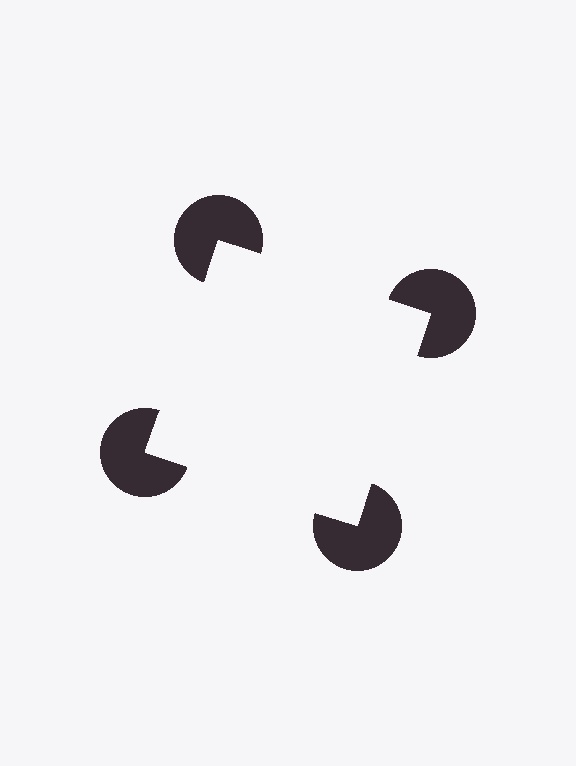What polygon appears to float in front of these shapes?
An illusory square — its edges are inferred from the aligned wedge cuts in the pac-man discs, not physically drawn.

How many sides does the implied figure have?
4 sides.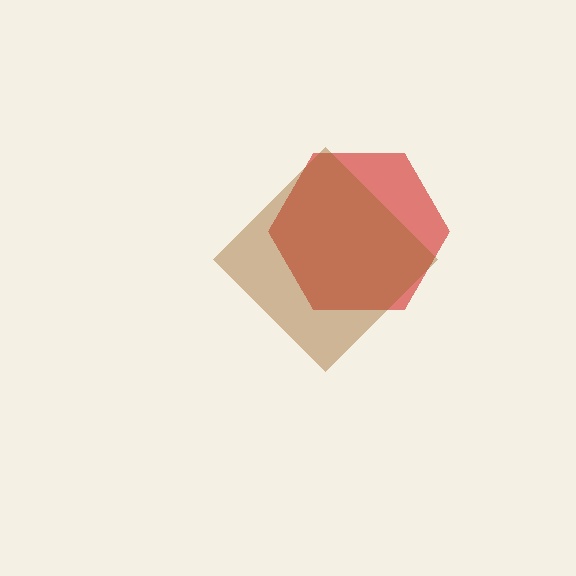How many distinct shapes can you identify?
There are 2 distinct shapes: a red hexagon, a brown diamond.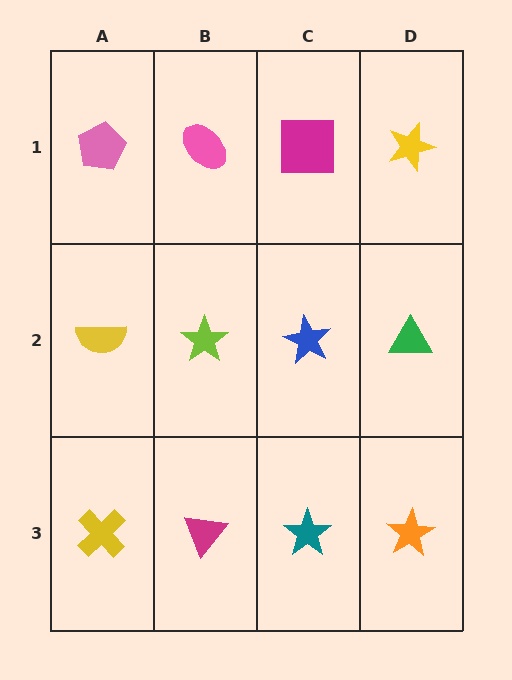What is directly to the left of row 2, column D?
A blue star.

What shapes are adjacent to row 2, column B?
A pink ellipse (row 1, column B), a magenta triangle (row 3, column B), a yellow semicircle (row 2, column A), a blue star (row 2, column C).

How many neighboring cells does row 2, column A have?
3.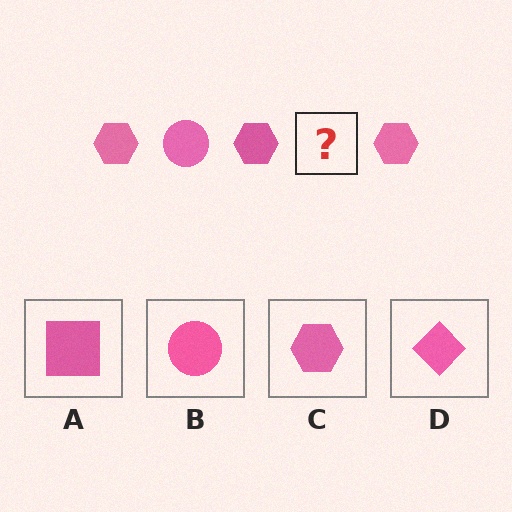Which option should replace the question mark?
Option B.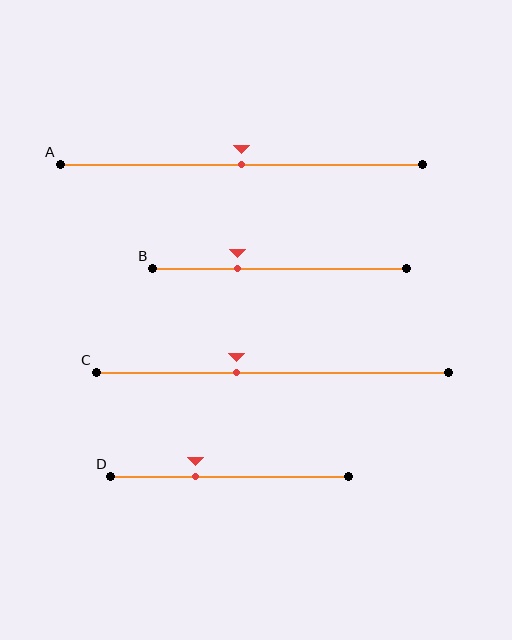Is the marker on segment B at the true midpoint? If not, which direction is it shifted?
No, the marker on segment B is shifted to the left by about 17% of the segment length.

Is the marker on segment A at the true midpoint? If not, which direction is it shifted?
Yes, the marker on segment A is at the true midpoint.